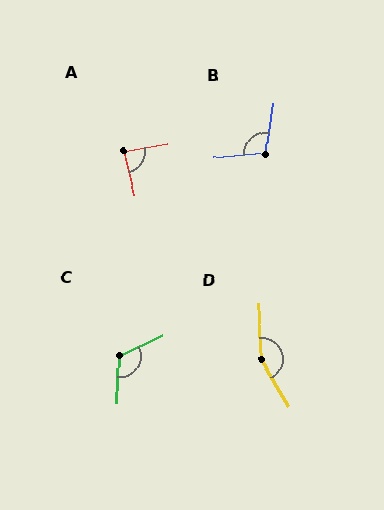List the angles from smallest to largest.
A (86°), B (104°), C (118°), D (153°).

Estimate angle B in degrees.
Approximately 104 degrees.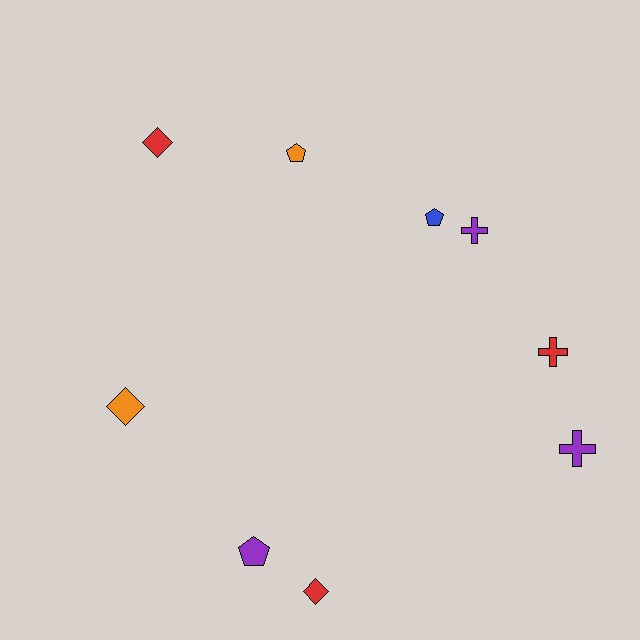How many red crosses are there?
There is 1 red cross.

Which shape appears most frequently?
Diamond, with 3 objects.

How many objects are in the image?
There are 9 objects.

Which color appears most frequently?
Red, with 3 objects.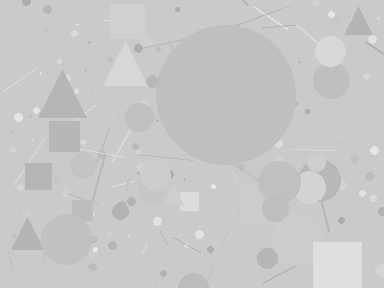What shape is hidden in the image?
A circle is hidden in the image.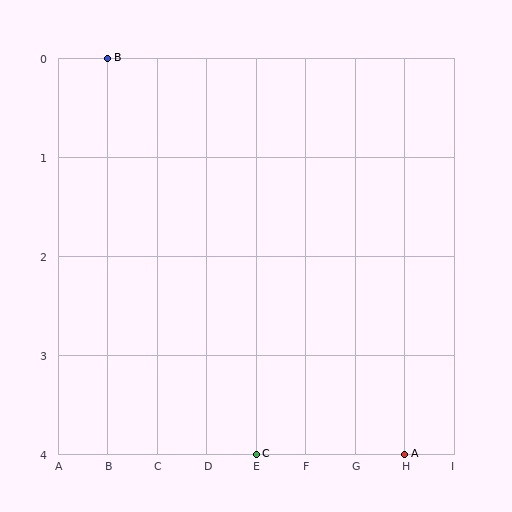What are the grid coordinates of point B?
Point B is at grid coordinates (B, 0).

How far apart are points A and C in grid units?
Points A and C are 3 columns apart.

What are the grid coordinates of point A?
Point A is at grid coordinates (H, 4).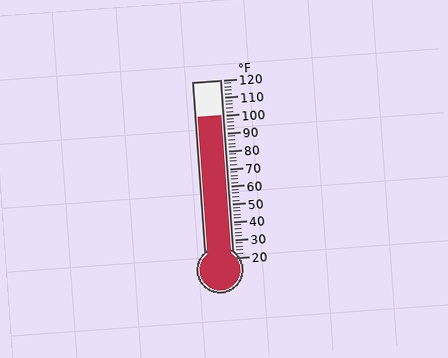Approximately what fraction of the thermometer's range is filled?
The thermometer is filled to approximately 80% of its range.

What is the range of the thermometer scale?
The thermometer scale ranges from 20°F to 120°F.